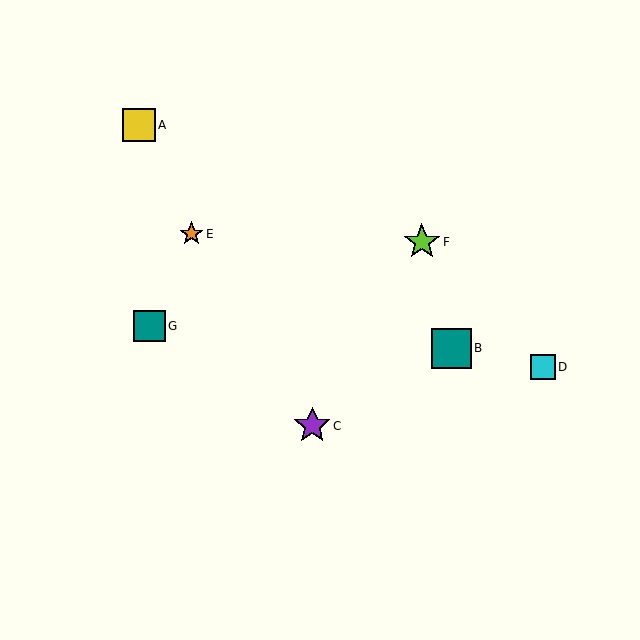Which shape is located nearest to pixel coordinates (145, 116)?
The yellow square (labeled A) at (139, 125) is nearest to that location.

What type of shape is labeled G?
Shape G is a teal square.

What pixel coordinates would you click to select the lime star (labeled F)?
Click at (422, 242) to select the lime star F.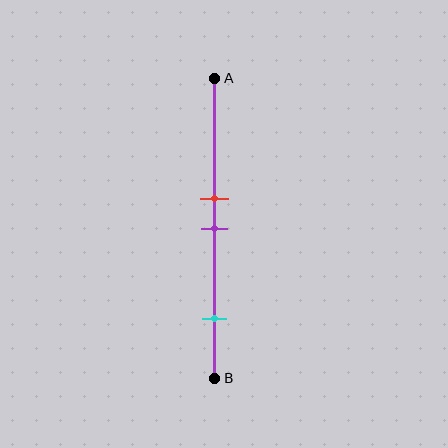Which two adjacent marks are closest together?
The red and purple marks are the closest adjacent pair.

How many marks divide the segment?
There are 3 marks dividing the segment.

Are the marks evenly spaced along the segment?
No, the marks are not evenly spaced.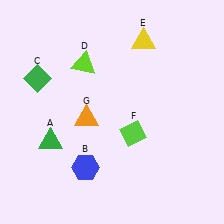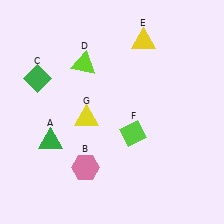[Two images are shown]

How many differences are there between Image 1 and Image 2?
There are 2 differences between the two images.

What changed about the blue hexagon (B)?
In Image 1, B is blue. In Image 2, it changed to pink.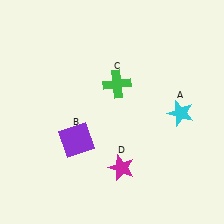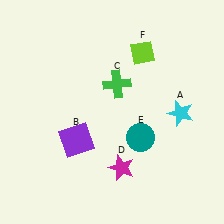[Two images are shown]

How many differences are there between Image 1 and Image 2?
There are 2 differences between the two images.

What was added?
A teal circle (E), a lime diamond (F) were added in Image 2.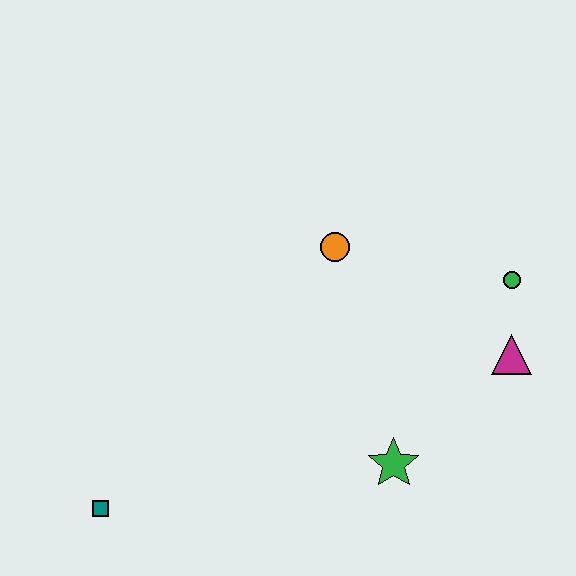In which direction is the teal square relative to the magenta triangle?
The teal square is to the left of the magenta triangle.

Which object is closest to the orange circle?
The green circle is closest to the orange circle.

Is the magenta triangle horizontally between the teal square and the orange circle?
No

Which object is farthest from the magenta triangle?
The teal square is farthest from the magenta triangle.